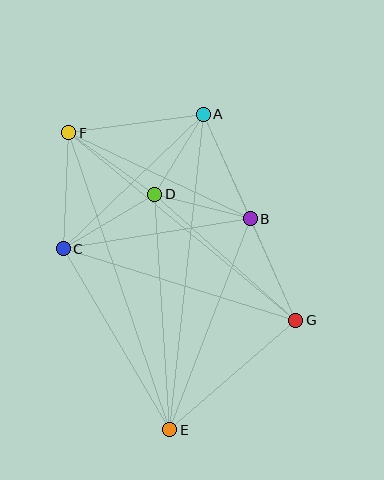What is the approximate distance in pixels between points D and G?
The distance between D and G is approximately 189 pixels.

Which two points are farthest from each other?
Points A and E are farthest from each other.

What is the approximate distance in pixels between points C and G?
The distance between C and G is approximately 243 pixels.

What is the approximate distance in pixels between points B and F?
The distance between B and F is approximately 201 pixels.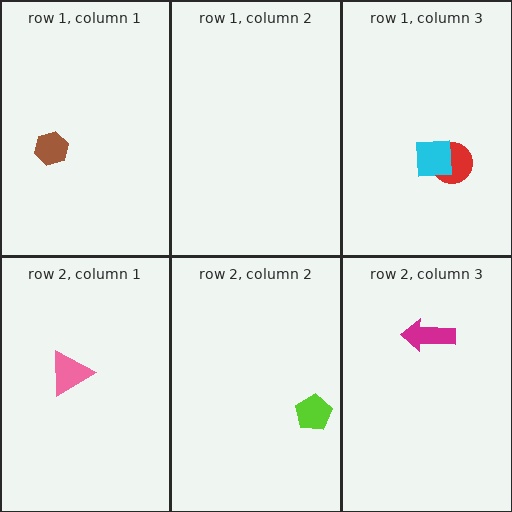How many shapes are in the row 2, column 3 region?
1.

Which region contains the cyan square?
The row 1, column 3 region.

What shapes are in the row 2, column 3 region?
The magenta arrow.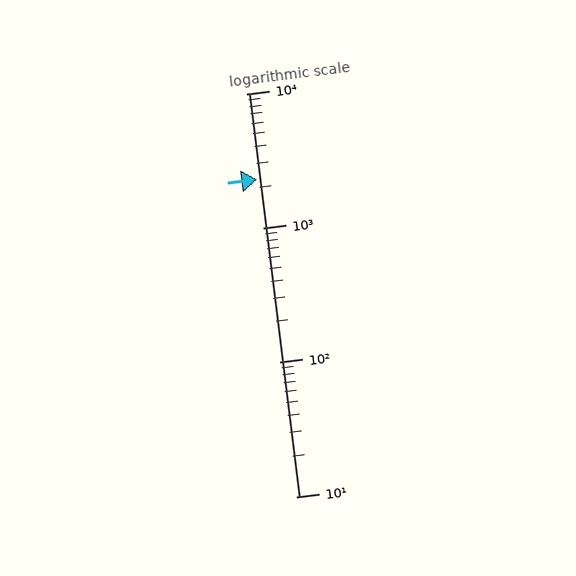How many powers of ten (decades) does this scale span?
The scale spans 3 decades, from 10 to 10000.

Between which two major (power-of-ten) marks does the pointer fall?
The pointer is between 1000 and 10000.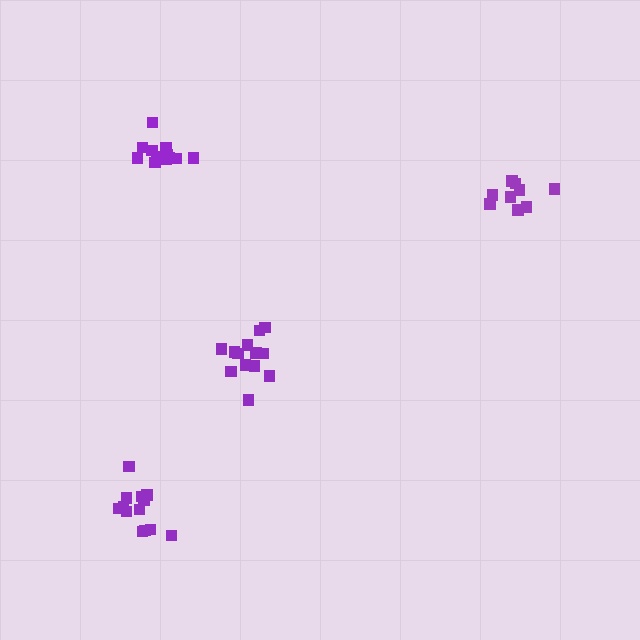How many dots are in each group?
Group 1: 12 dots, Group 2: 14 dots, Group 3: 9 dots, Group 4: 14 dots (49 total).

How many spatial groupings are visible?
There are 4 spatial groupings.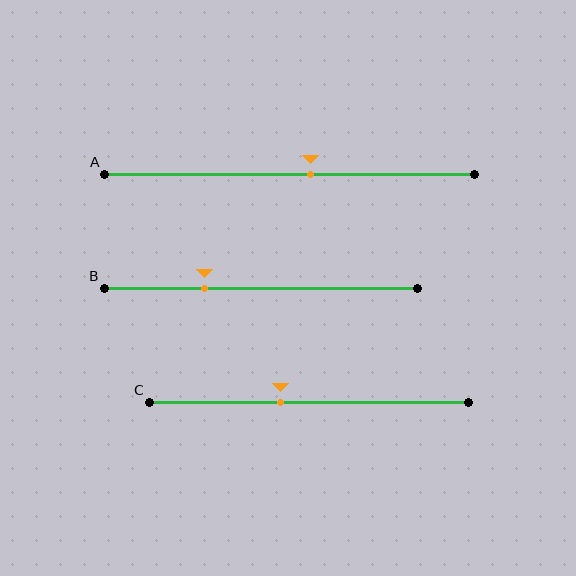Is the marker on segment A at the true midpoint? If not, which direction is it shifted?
No, the marker on segment A is shifted to the right by about 6% of the segment length.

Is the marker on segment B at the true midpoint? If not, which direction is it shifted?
No, the marker on segment B is shifted to the left by about 18% of the segment length.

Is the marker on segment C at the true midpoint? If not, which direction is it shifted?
No, the marker on segment C is shifted to the left by about 9% of the segment length.